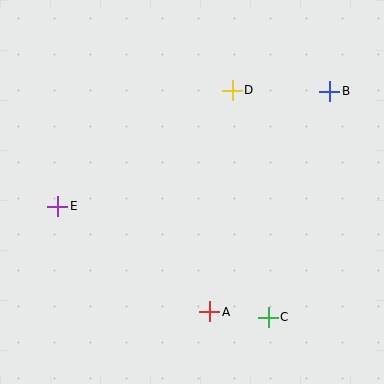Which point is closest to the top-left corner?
Point E is closest to the top-left corner.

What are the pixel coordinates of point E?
Point E is at (58, 206).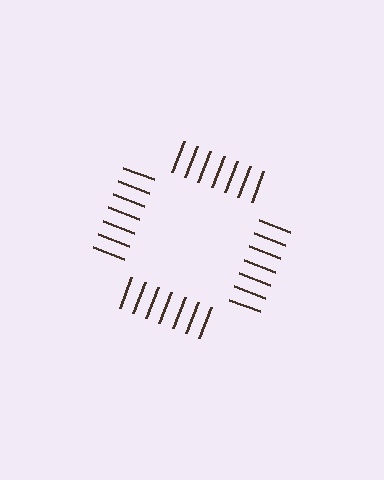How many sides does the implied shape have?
4 sides — the line-ends trace a square.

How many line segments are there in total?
28 — 7 along each of the 4 edges.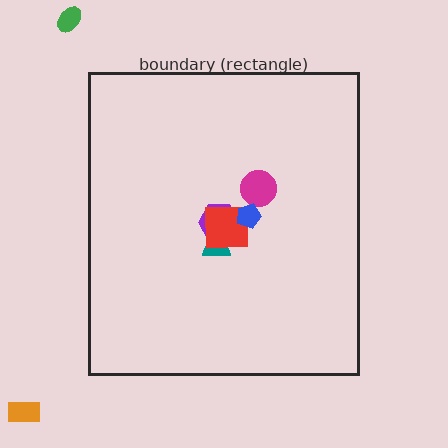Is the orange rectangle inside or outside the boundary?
Outside.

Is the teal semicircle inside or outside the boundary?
Inside.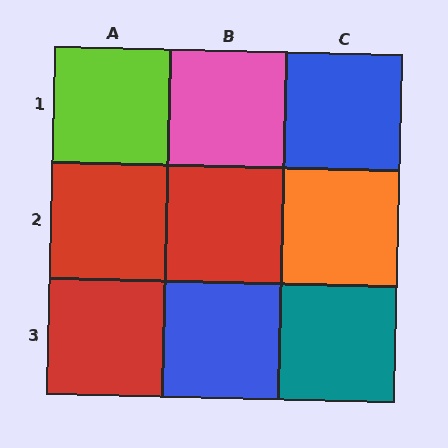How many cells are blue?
2 cells are blue.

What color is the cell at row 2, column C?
Orange.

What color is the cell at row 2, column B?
Red.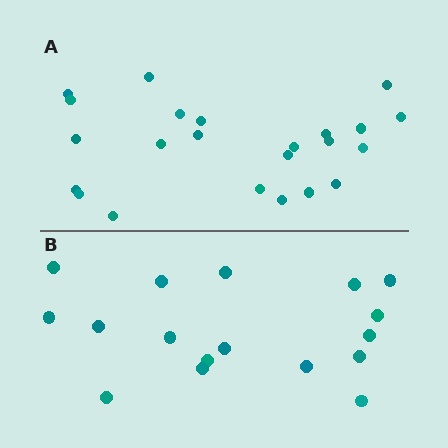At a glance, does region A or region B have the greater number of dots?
Region A (the top region) has more dots.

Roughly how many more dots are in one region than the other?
Region A has about 6 more dots than region B.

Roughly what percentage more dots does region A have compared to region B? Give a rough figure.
About 35% more.